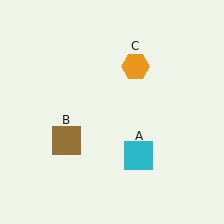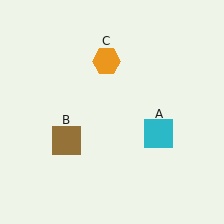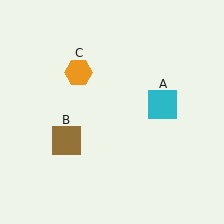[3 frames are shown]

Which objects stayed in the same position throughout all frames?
Brown square (object B) remained stationary.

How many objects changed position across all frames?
2 objects changed position: cyan square (object A), orange hexagon (object C).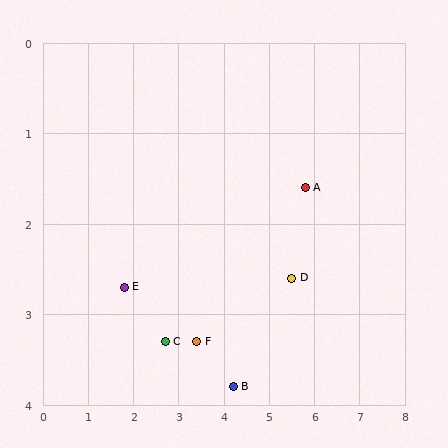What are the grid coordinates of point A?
Point A is at approximately (5.8, 1.6).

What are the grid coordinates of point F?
Point F is at approximately (3.4, 3.3).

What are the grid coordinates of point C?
Point C is at approximately (2.7, 3.3).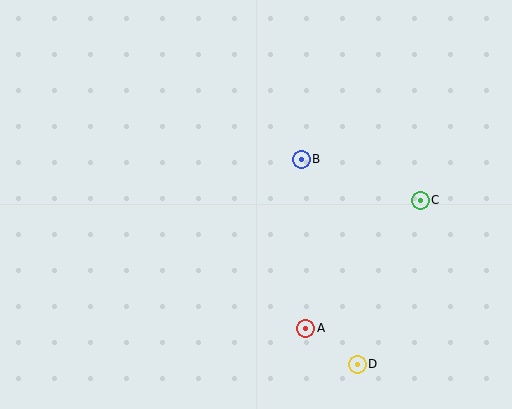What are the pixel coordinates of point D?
Point D is at (357, 364).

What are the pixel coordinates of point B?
Point B is at (301, 160).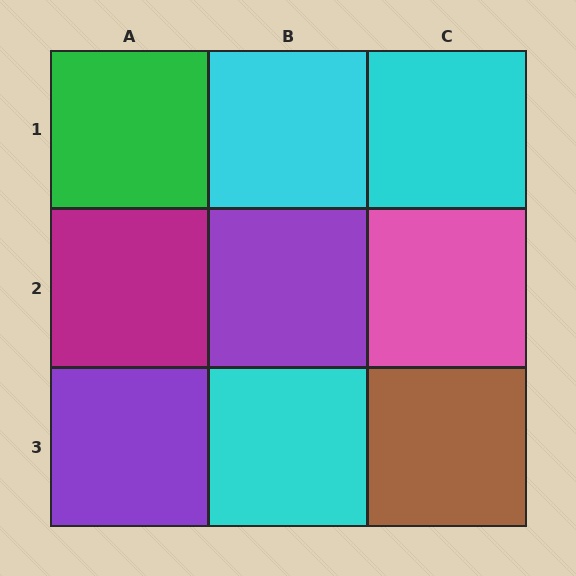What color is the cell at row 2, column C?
Pink.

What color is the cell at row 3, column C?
Brown.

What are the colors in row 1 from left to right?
Green, cyan, cyan.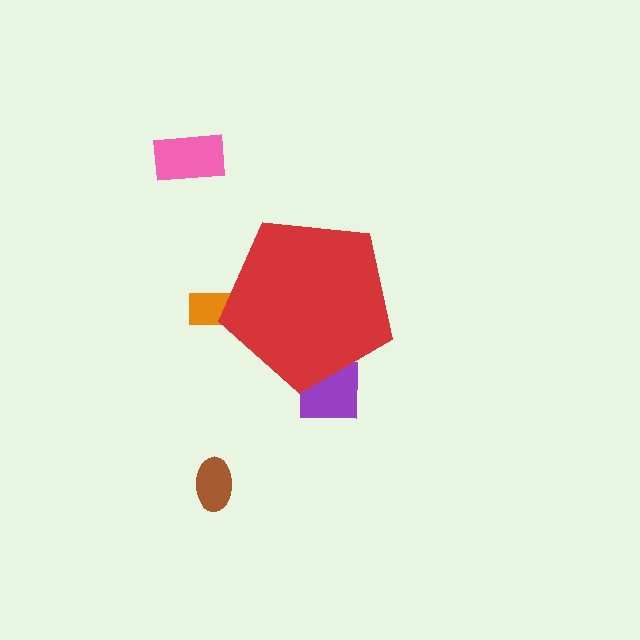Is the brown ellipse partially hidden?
No, the brown ellipse is fully visible.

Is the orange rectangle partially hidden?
Yes, the orange rectangle is partially hidden behind the red pentagon.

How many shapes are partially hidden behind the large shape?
2 shapes are partially hidden.